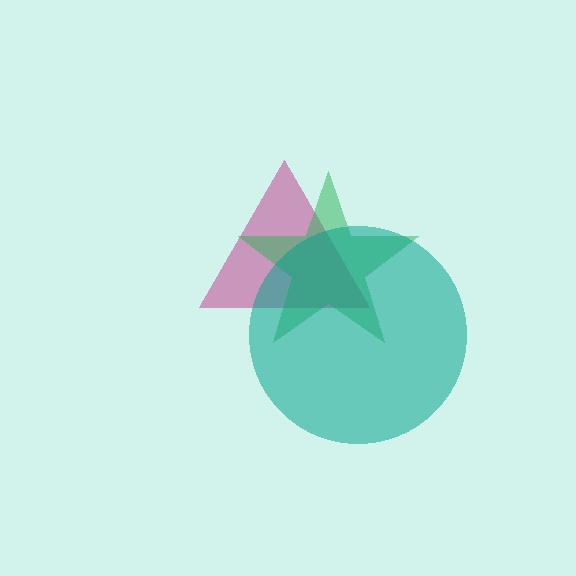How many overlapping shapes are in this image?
There are 3 overlapping shapes in the image.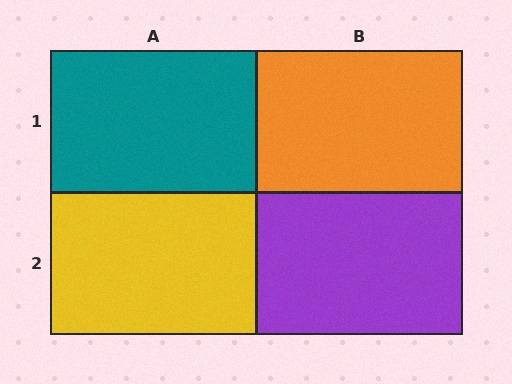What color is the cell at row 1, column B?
Orange.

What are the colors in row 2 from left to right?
Yellow, purple.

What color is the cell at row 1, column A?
Teal.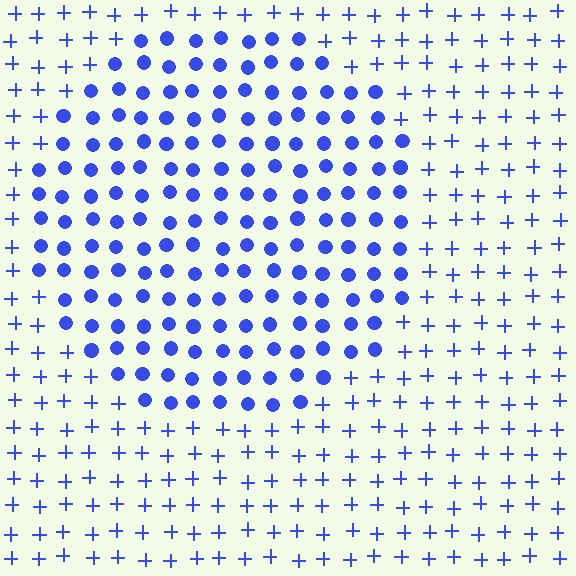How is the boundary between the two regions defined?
The boundary is defined by a change in element shape: circles inside vs. plus signs outside. All elements share the same color and spacing.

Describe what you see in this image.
The image is filled with small blue elements arranged in a uniform grid. A circle-shaped region contains circles, while the surrounding area contains plus signs. The boundary is defined purely by the change in element shape.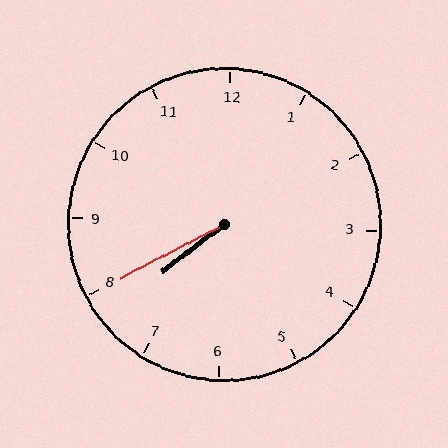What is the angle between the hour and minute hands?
Approximately 10 degrees.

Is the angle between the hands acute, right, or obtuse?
It is acute.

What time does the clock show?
7:40.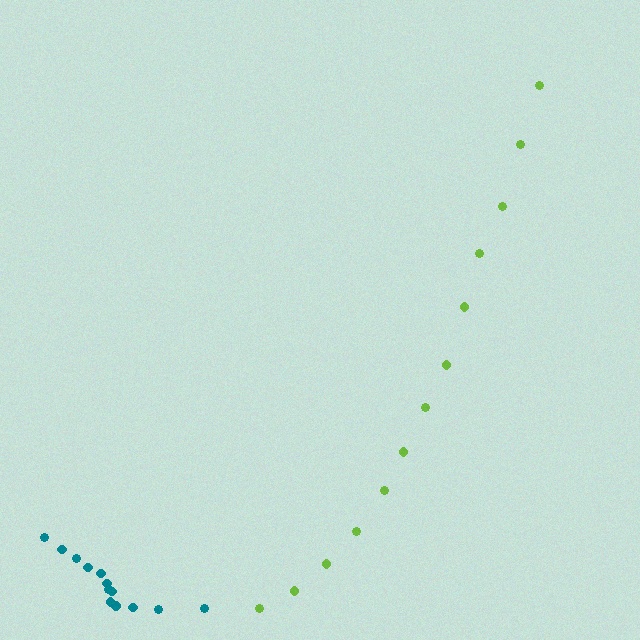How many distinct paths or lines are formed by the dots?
There are 2 distinct paths.